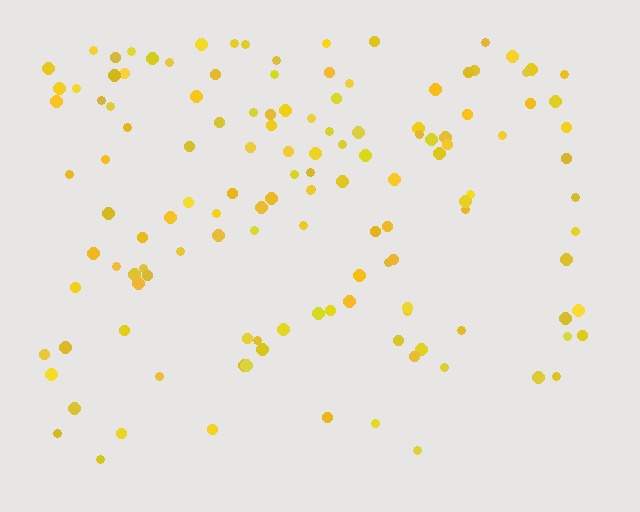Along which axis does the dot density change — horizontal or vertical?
Vertical.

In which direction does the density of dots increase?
From bottom to top, with the top side densest.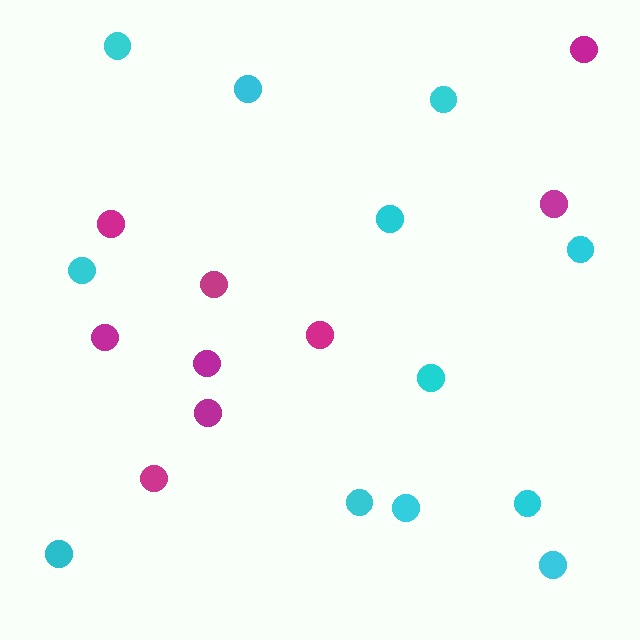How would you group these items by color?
There are 2 groups: one group of magenta circles (9) and one group of cyan circles (12).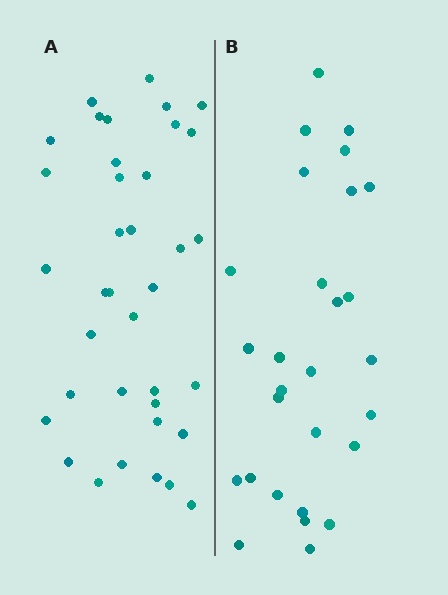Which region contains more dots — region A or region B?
Region A (the left region) has more dots.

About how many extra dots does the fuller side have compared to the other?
Region A has roughly 8 or so more dots than region B.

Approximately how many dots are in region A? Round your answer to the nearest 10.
About 40 dots. (The exact count is 37, which rounds to 40.)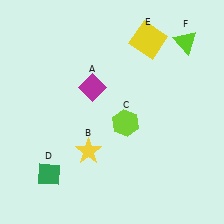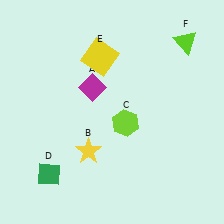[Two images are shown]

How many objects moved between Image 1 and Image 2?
1 object moved between the two images.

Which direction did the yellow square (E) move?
The yellow square (E) moved left.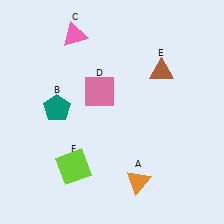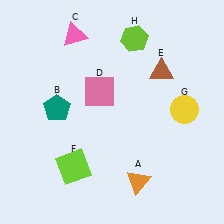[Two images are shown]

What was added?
A yellow circle (G), a lime hexagon (H) were added in Image 2.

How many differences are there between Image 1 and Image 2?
There are 2 differences between the two images.